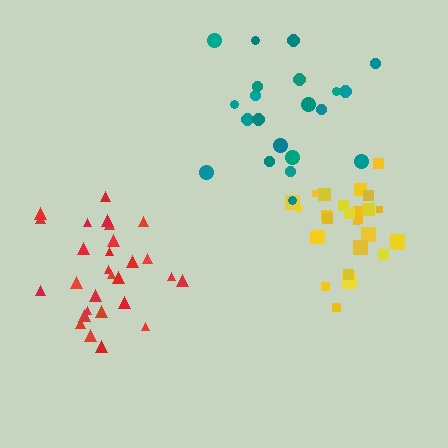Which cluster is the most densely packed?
Yellow.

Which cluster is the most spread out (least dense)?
Teal.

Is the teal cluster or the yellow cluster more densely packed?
Yellow.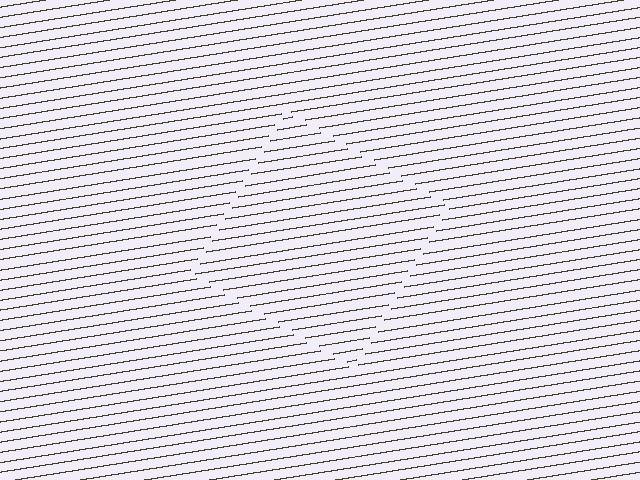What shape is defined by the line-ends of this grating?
An illusory square. The interior of the shape contains the same grating, shifted by half a period — the contour is defined by the phase discontinuity where line-ends from the inner and outer gratings abut.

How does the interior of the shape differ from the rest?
The interior of the shape contains the same grating, shifted by half a period — the contour is defined by the phase discontinuity where line-ends from the inner and outer gratings abut.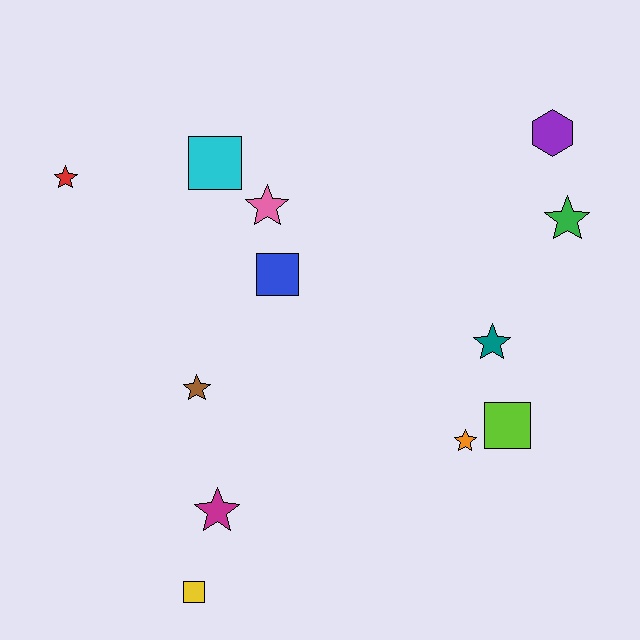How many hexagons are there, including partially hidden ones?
There is 1 hexagon.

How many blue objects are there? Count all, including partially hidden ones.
There is 1 blue object.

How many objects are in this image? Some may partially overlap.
There are 12 objects.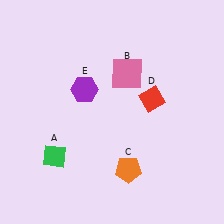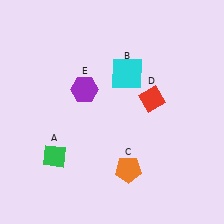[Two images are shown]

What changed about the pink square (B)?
In Image 1, B is pink. In Image 2, it changed to cyan.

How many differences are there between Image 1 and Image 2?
There is 1 difference between the two images.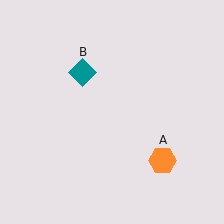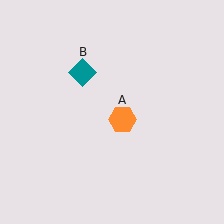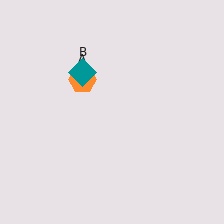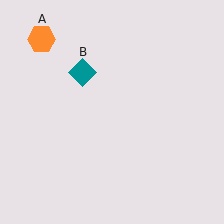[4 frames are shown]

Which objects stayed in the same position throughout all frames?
Teal diamond (object B) remained stationary.